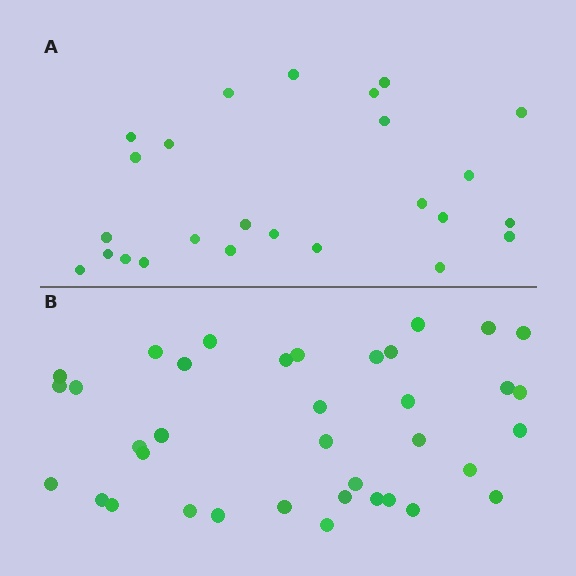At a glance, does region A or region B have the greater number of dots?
Region B (the bottom region) has more dots.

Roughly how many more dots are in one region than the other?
Region B has roughly 12 or so more dots than region A.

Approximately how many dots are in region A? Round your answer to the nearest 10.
About 20 dots. (The exact count is 25, which rounds to 20.)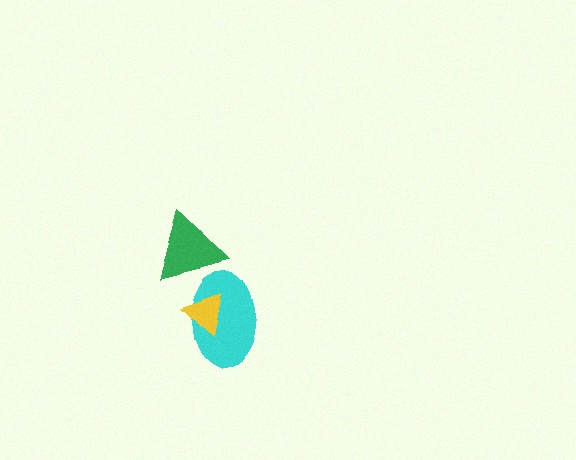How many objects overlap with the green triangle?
1 object overlaps with the green triangle.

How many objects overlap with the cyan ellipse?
2 objects overlap with the cyan ellipse.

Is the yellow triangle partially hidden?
No, no other shape covers it.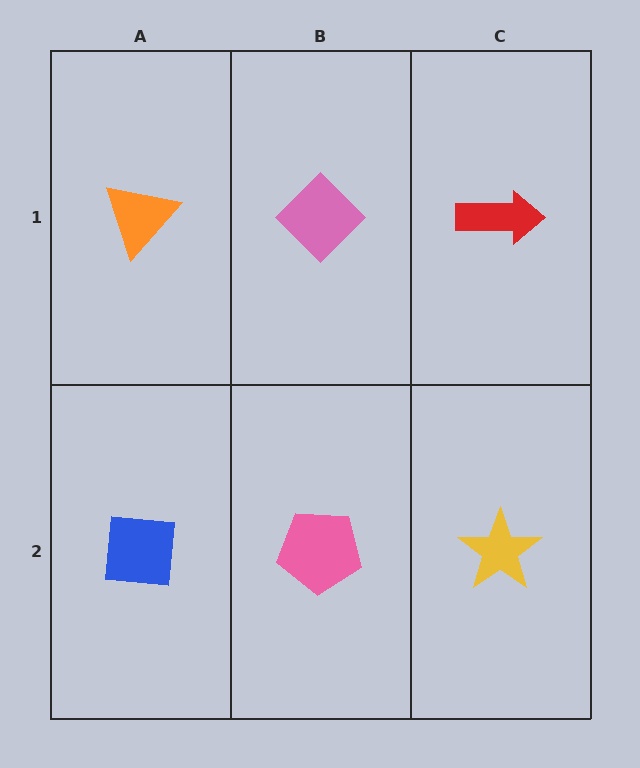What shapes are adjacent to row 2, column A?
An orange triangle (row 1, column A), a pink pentagon (row 2, column B).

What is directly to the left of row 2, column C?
A pink pentagon.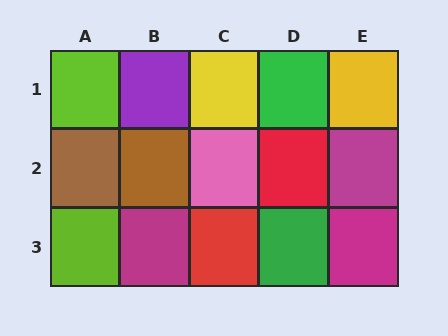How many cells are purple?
1 cell is purple.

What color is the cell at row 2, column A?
Brown.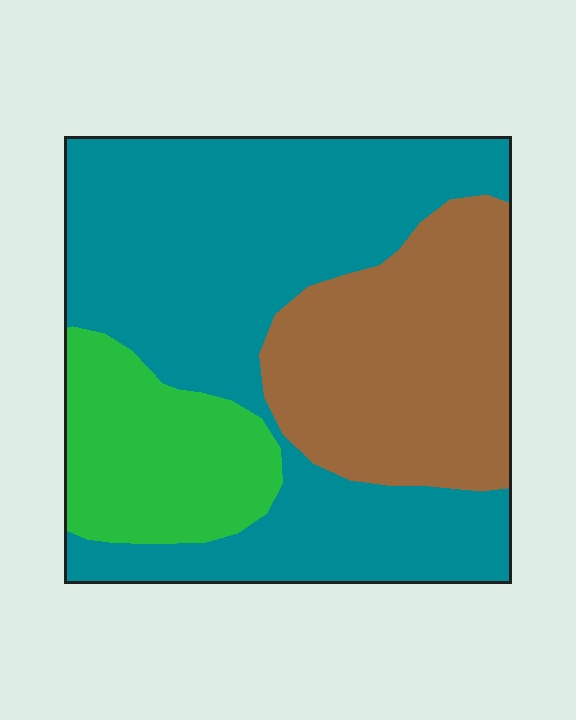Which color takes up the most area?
Teal, at roughly 55%.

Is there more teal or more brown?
Teal.